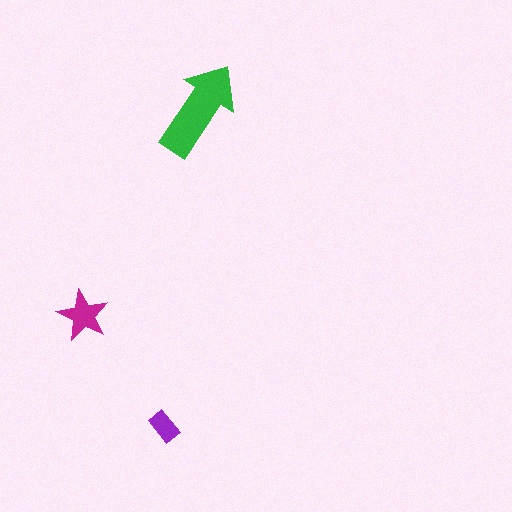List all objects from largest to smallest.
The green arrow, the magenta star, the purple rectangle.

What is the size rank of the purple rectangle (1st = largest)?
3rd.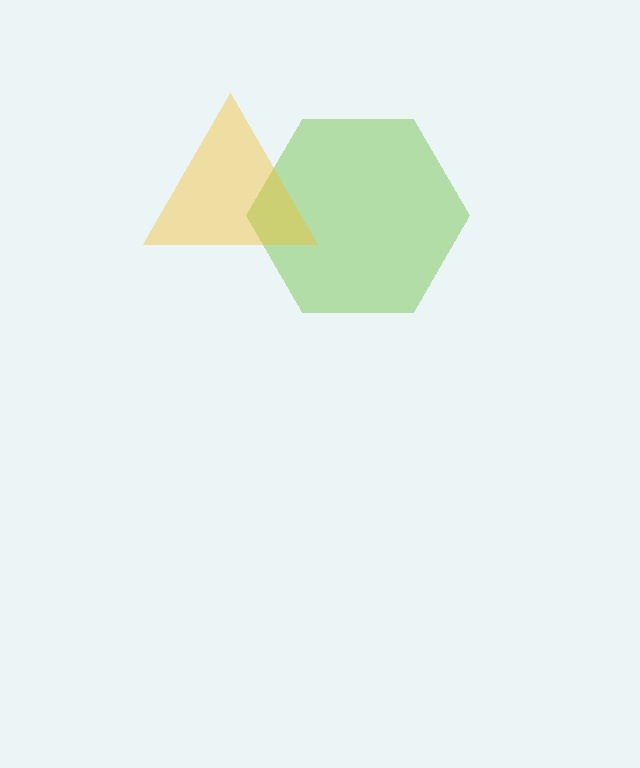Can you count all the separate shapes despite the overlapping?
Yes, there are 2 separate shapes.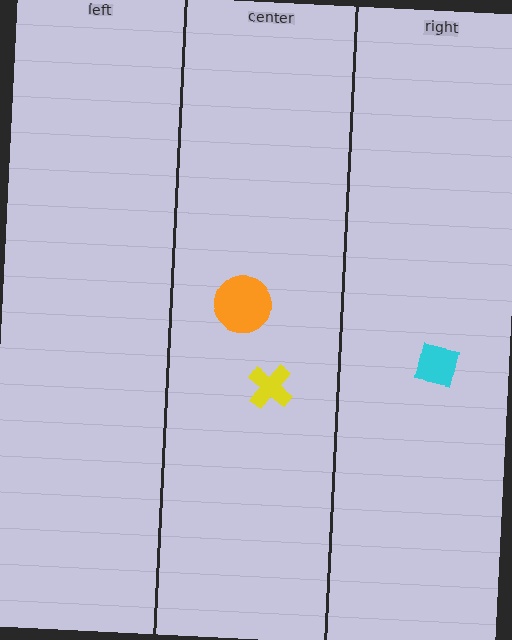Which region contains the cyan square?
The right region.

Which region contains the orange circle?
The center region.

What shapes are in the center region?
The orange circle, the yellow cross.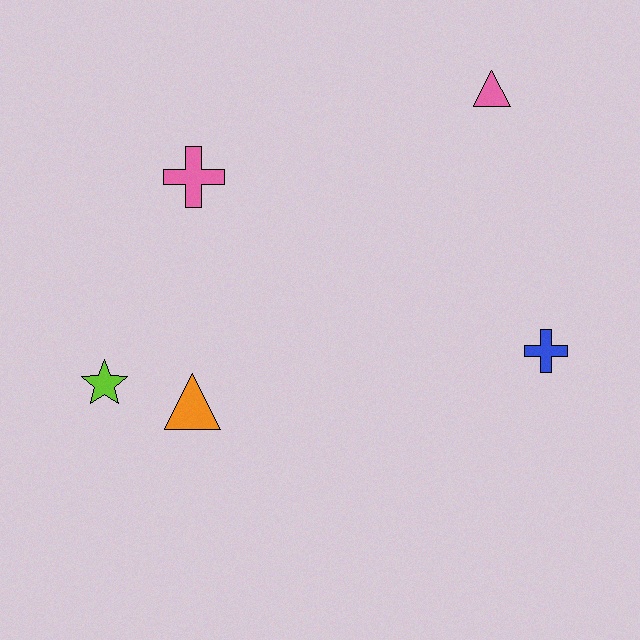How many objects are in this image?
There are 5 objects.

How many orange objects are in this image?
There is 1 orange object.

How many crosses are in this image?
There are 2 crosses.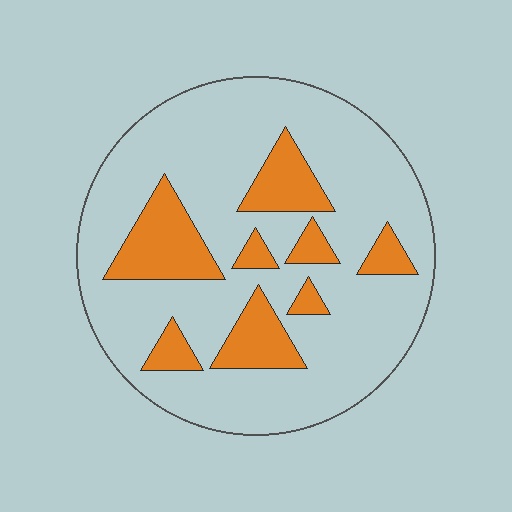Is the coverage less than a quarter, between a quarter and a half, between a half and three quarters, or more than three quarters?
Less than a quarter.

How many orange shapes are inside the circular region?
8.